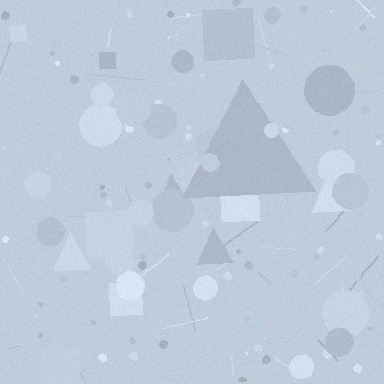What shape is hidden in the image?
A triangle is hidden in the image.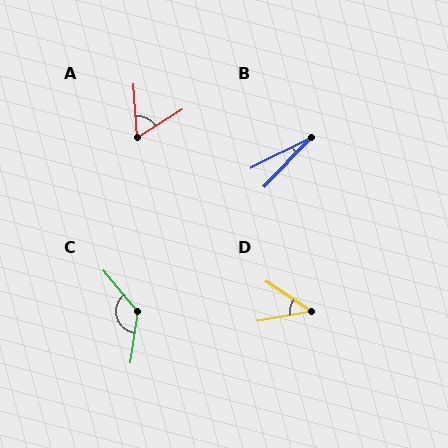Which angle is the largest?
C, at approximately 132 degrees.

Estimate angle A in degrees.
Approximately 62 degrees.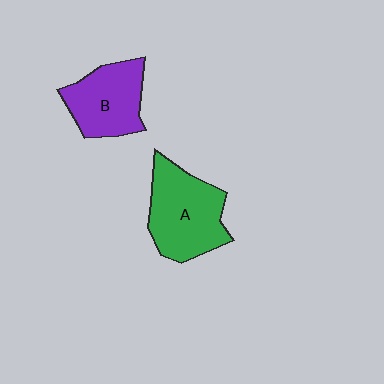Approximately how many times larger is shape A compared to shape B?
Approximately 1.2 times.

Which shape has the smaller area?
Shape B (purple).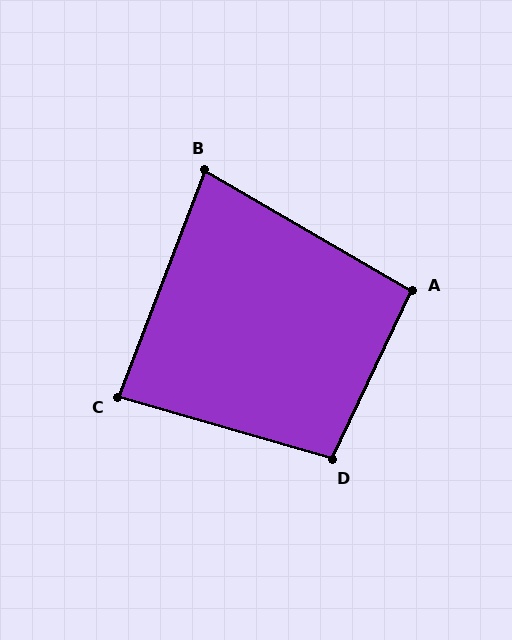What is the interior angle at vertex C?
Approximately 85 degrees (approximately right).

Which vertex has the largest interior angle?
D, at approximately 99 degrees.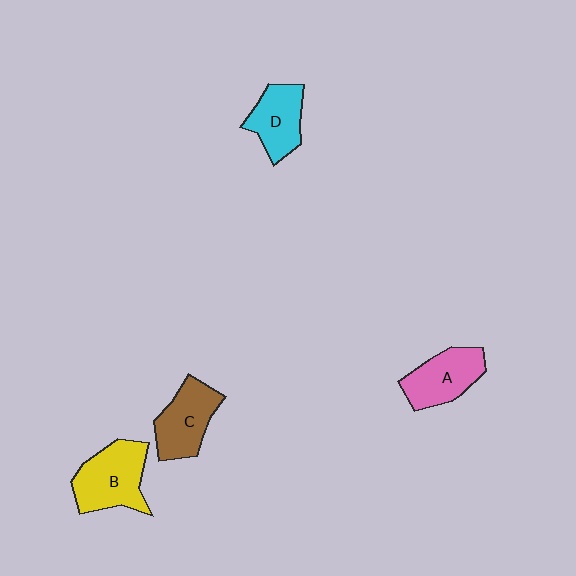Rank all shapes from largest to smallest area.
From largest to smallest: B (yellow), C (brown), A (pink), D (cyan).